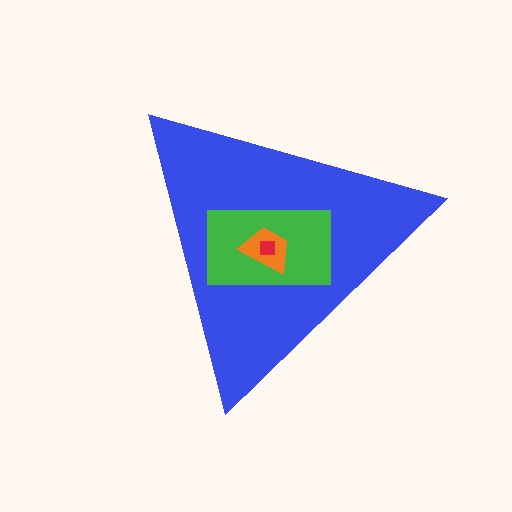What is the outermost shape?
The blue triangle.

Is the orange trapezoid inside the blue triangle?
Yes.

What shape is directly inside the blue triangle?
The green rectangle.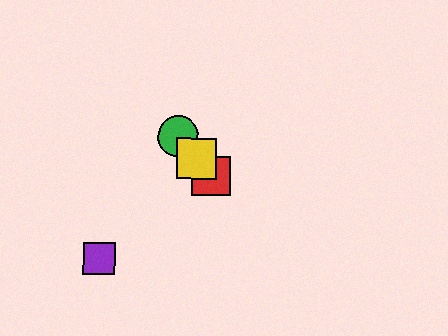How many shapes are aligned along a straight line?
4 shapes (the red square, the blue circle, the green circle, the yellow square) are aligned along a straight line.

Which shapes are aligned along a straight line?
The red square, the blue circle, the green circle, the yellow square are aligned along a straight line.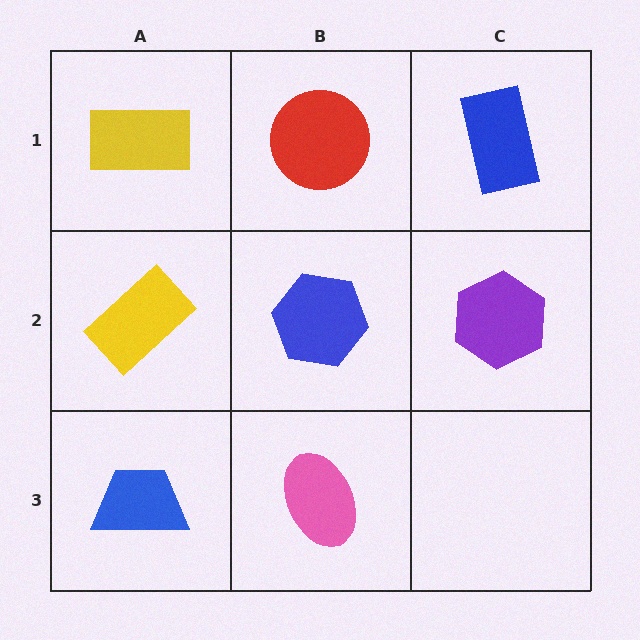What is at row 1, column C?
A blue rectangle.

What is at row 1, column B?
A red circle.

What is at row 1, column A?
A yellow rectangle.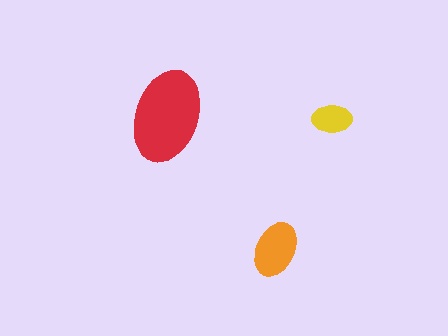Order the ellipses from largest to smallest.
the red one, the orange one, the yellow one.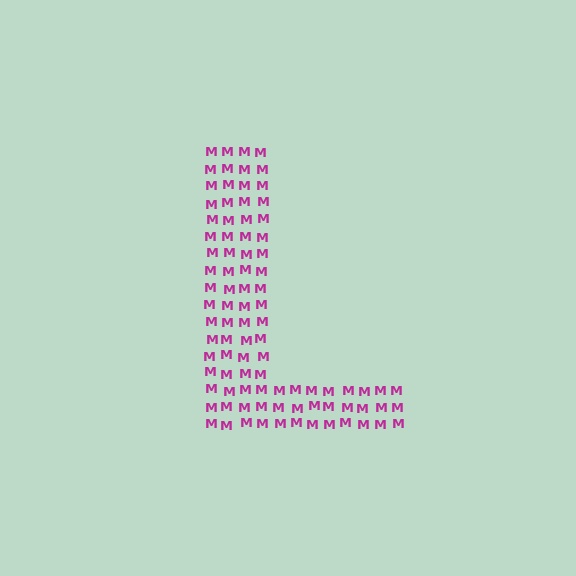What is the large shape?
The large shape is the letter L.